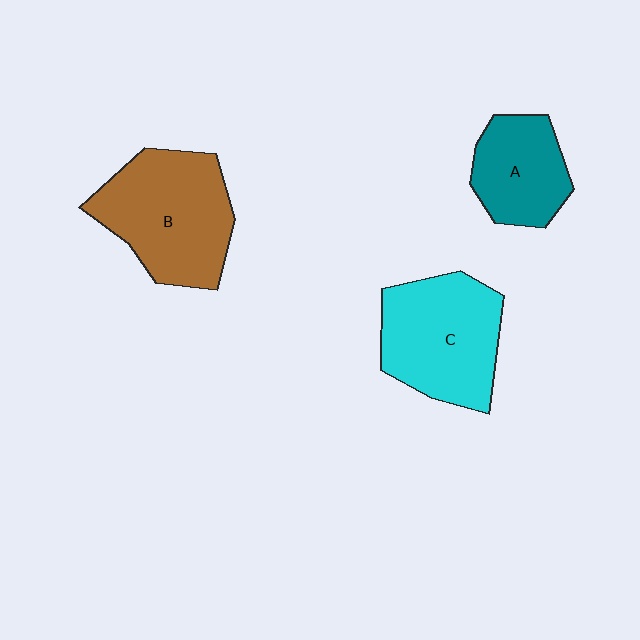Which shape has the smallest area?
Shape A (teal).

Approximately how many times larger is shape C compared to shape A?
Approximately 1.5 times.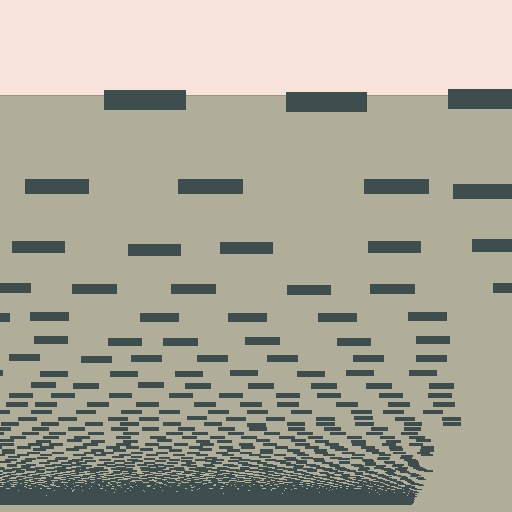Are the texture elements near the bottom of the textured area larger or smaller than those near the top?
Smaller. The gradient is inverted — elements near the bottom are smaller and denser.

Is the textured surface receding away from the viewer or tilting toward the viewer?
The surface appears to tilt toward the viewer. Texture elements get larger and sparser toward the top.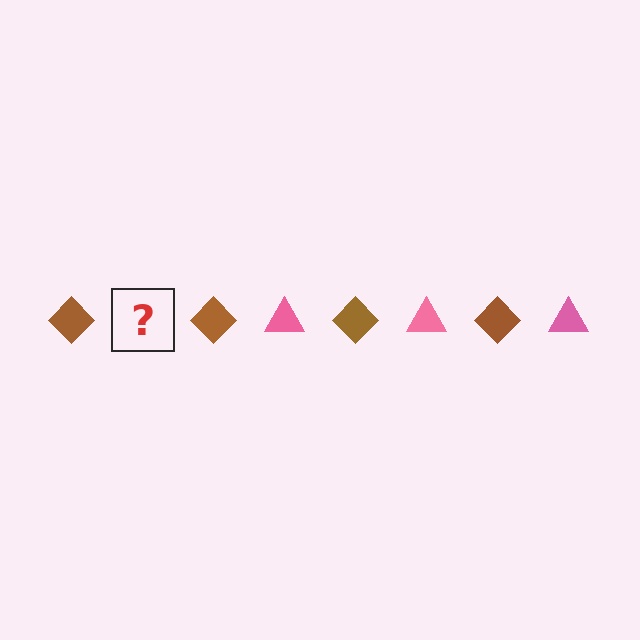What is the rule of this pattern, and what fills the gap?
The rule is that the pattern alternates between brown diamond and pink triangle. The gap should be filled with a pink triangle.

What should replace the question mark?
The question mark should be replaced with a pink triangle.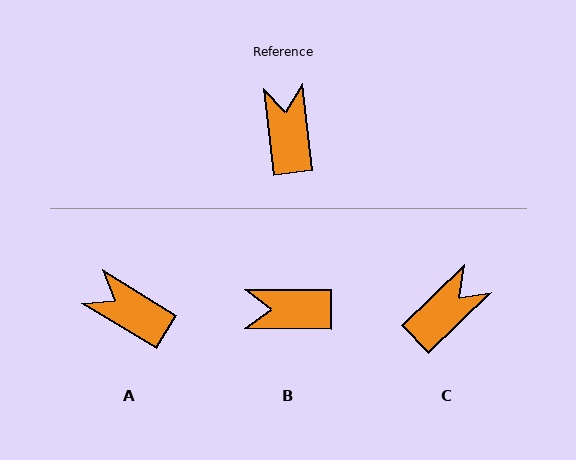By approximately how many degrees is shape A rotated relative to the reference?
Approximately 52 degrees counter-clockwise.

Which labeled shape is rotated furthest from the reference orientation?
B, about 83 degrees away.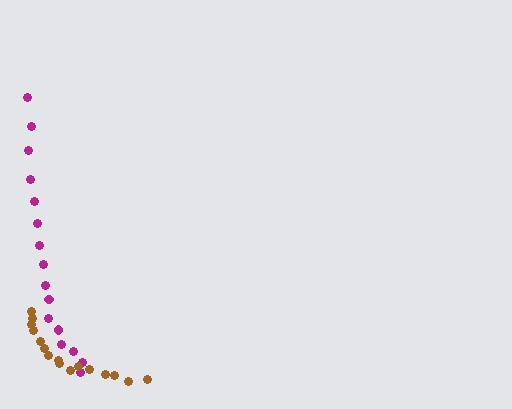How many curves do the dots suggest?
There are 2 distinct paths.